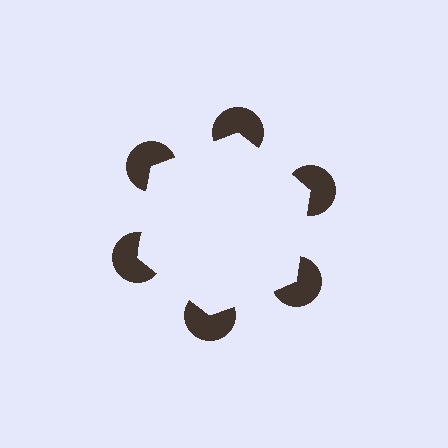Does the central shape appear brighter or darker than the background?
It typically appears slightly brighter than the background, even though no actual brightness change is drawn.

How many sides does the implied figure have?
6 sides.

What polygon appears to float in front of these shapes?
An illusory hexagon — its edges are inferred from the aligned wedge cuts in the pac-man discs, not physically drawn.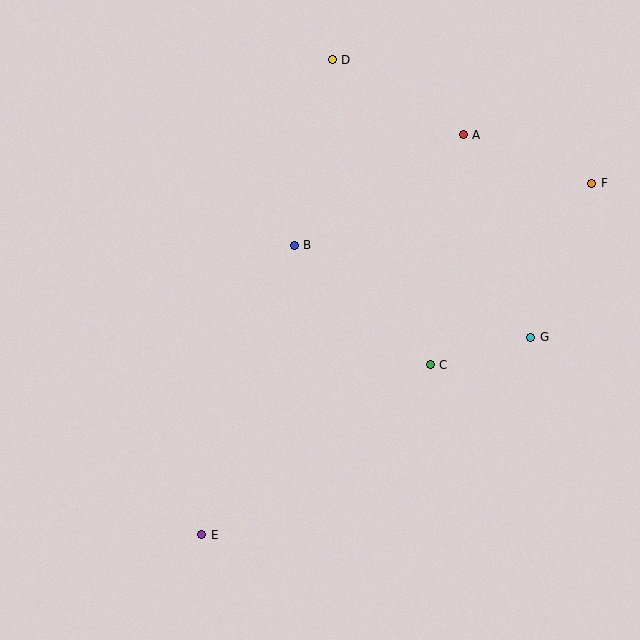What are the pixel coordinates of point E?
Point E is at (202, 535).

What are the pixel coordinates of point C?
Point C is at (430, 365).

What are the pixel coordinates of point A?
Point A is at (463, 135).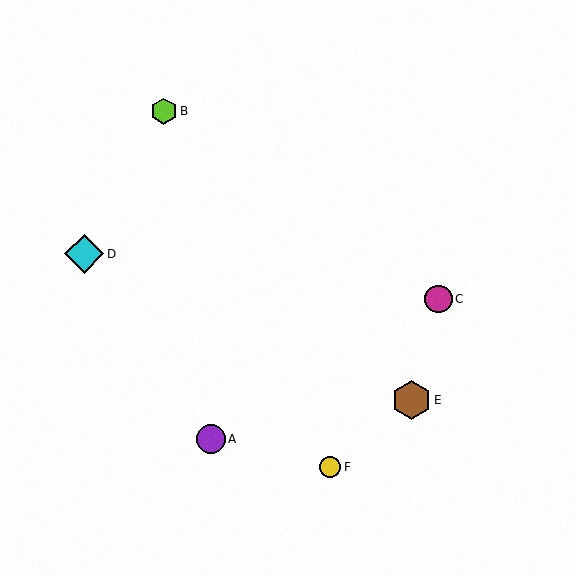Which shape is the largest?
The cyan diamond (labeled D) is the largest.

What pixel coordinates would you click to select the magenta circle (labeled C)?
Click at (438, 299) to select the magenta circle C.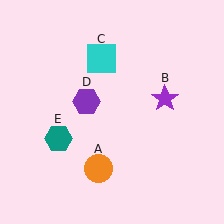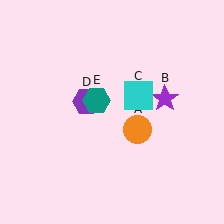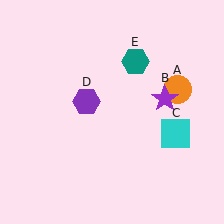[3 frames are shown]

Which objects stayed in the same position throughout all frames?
Purple star (object B) and purple hexagon (object D) remained stationary.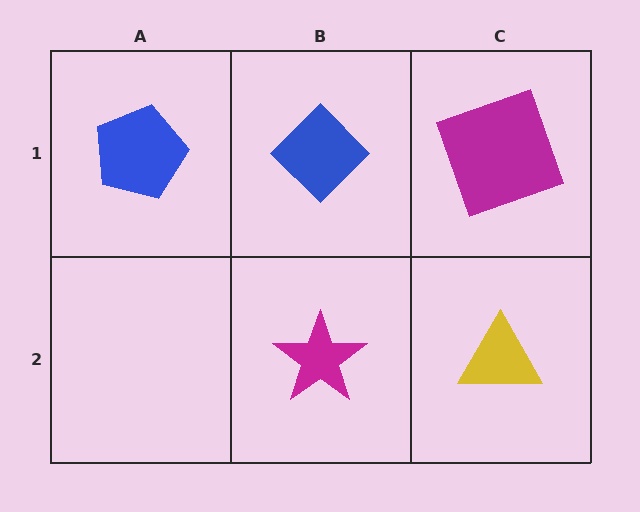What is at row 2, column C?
A yellow triangle.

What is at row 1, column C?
A magenta square.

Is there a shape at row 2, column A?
No, that cell is empty.